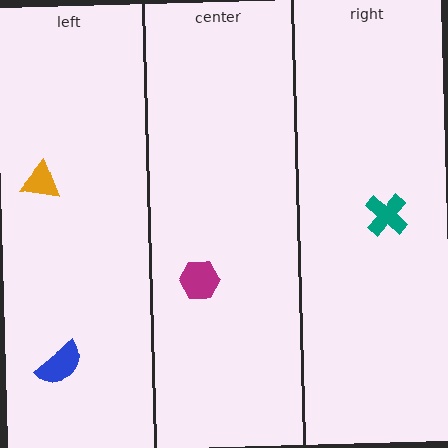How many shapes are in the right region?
1.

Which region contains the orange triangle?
The left region.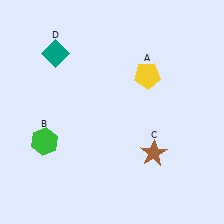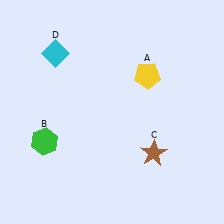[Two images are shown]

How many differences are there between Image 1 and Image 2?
There is 1 difference between the two images.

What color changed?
The diamond (D) changed from teal in Image 1 to cyan in Image 2.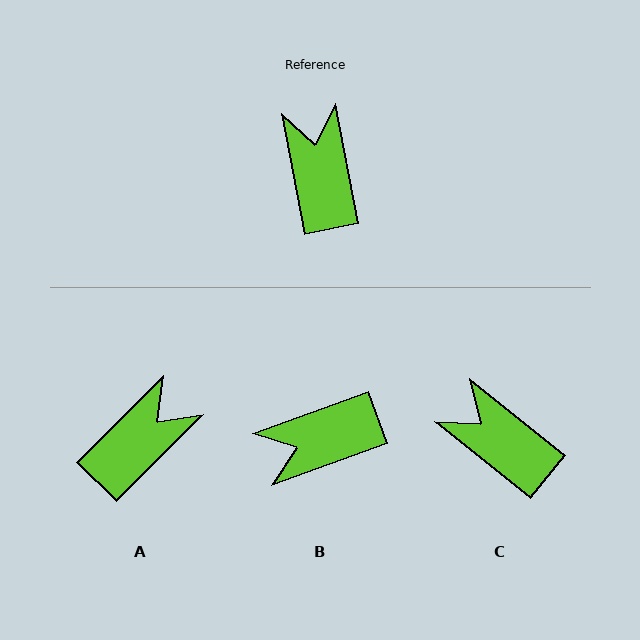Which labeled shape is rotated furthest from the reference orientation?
B, about 99 degrees away.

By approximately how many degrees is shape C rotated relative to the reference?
Approximately 40 degrees counter-clockwise.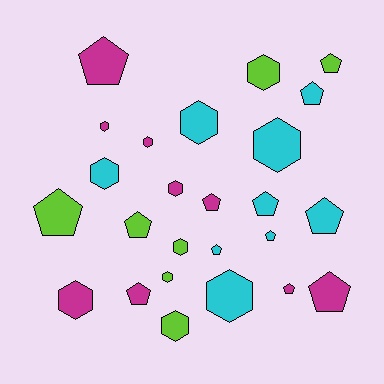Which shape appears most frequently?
Pentagon, with 13 objects.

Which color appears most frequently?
Cyan, with 9 objects.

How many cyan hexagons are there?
There are 4 cyan hexagons.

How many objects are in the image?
There are 25 objects.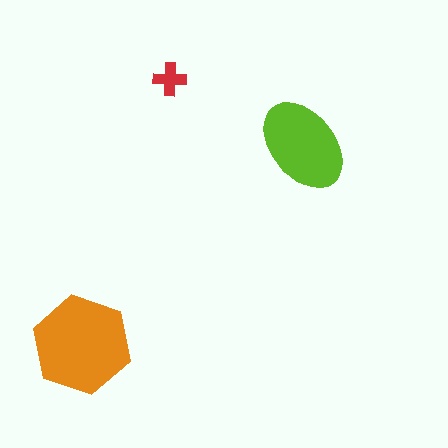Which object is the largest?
The orange hexagon.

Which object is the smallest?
The red cross.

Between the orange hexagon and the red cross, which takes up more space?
The orange hexagon.